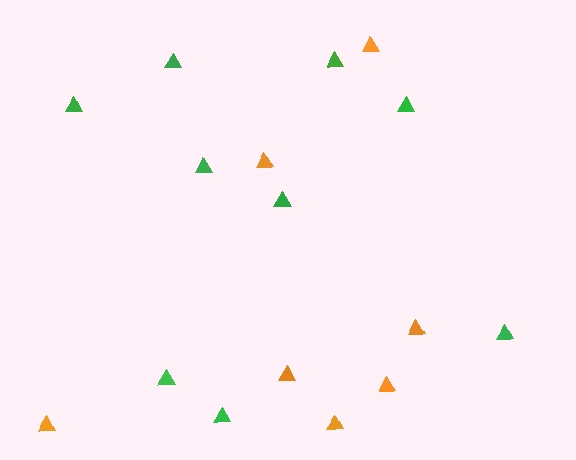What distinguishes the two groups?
There are 2 groups: one group of green triangles (9) and one group of orange triangles (7).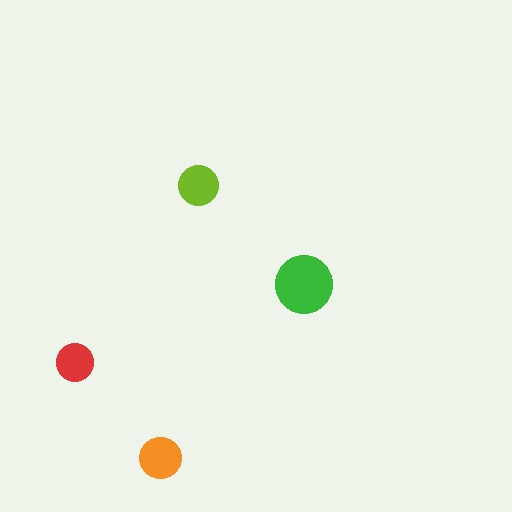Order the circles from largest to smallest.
the green one, the orange one, the lime one, the red one.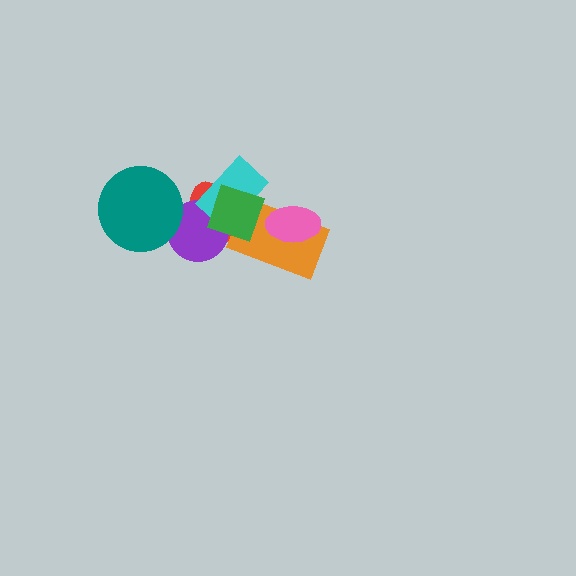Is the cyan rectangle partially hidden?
Yes, it is partially covered by another shape.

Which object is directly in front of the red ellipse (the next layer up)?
The purple circle is directly in front of the red ellipse.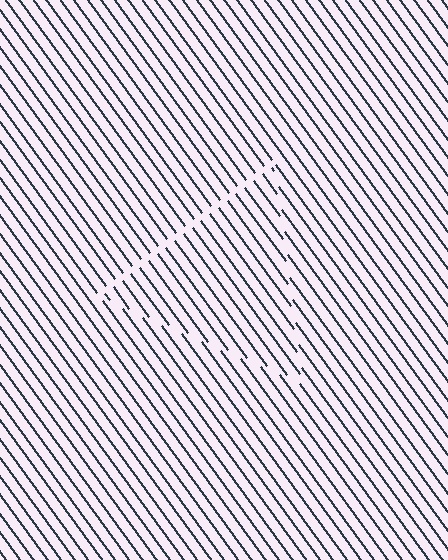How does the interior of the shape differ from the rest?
The interior of the shape contains the same grating, shifted by half a period — the contour is defined by the phase discontinuity where line-ends from the inner and outer gratings abut.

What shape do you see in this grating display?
An illusory triangle. The interior of the shape contains the same grating, shifted by half a period — the contour is defined by the phase discontinuity where line-ends from the inner and outer gratings abut.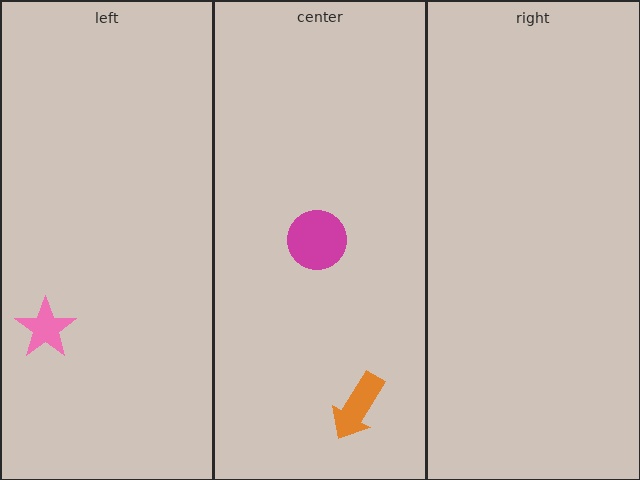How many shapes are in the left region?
1.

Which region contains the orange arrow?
The center region.